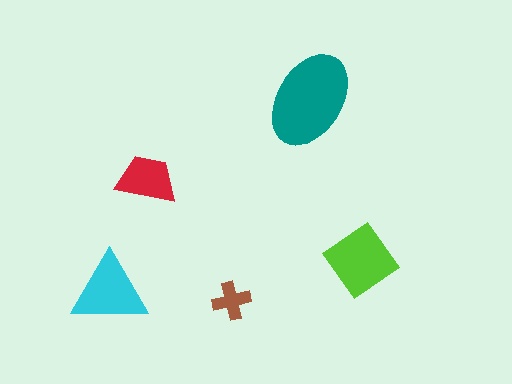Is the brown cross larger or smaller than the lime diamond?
Smaller.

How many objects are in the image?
There are 5 objects in the image.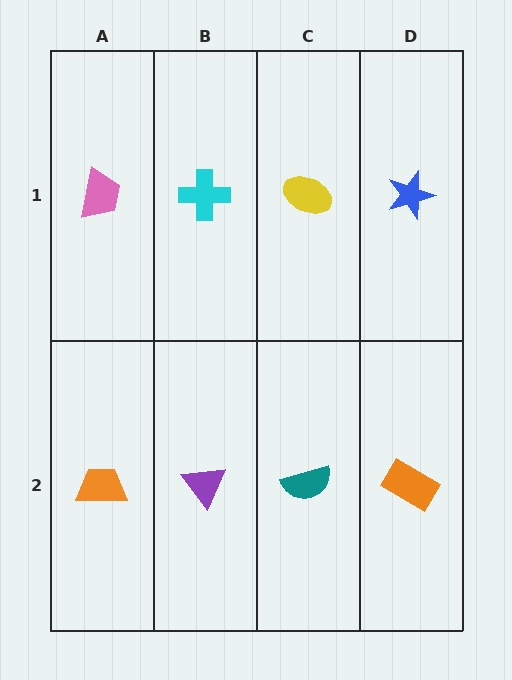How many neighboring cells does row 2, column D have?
2.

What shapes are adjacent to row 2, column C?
A yellow ellipse (row 1, column C), a purple triangle (row 2, column B), an orange rectangle (row 2, column D).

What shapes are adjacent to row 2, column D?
A blue star (row 1, column D), a teal semicircle (row 2, column C).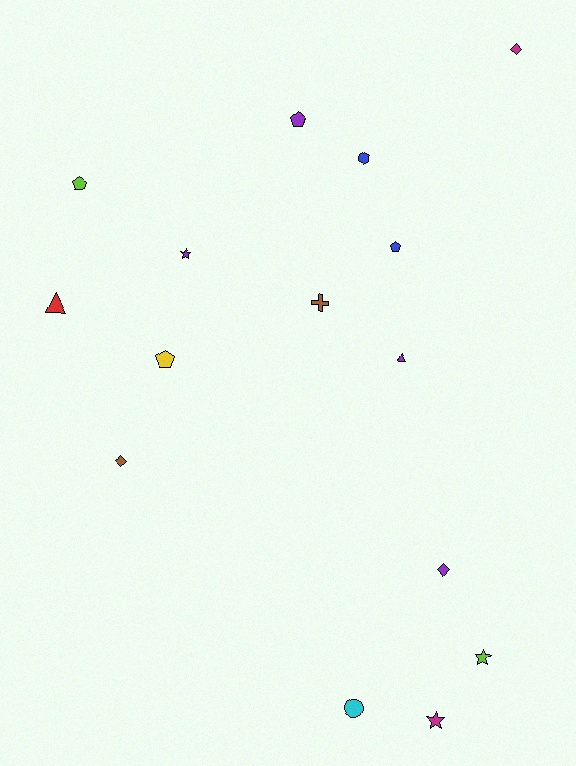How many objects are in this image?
There are 15 objects.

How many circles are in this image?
There is 1 circle.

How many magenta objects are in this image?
There are 2 magenta objects.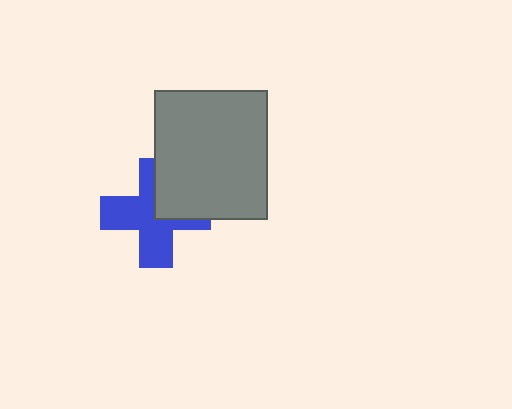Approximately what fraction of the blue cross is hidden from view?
Roughly 34% of the blue cross is hidden behind the gray rectangle.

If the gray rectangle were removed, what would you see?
You would see the complete blue cross.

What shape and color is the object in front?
The object in front is a gray rectangle.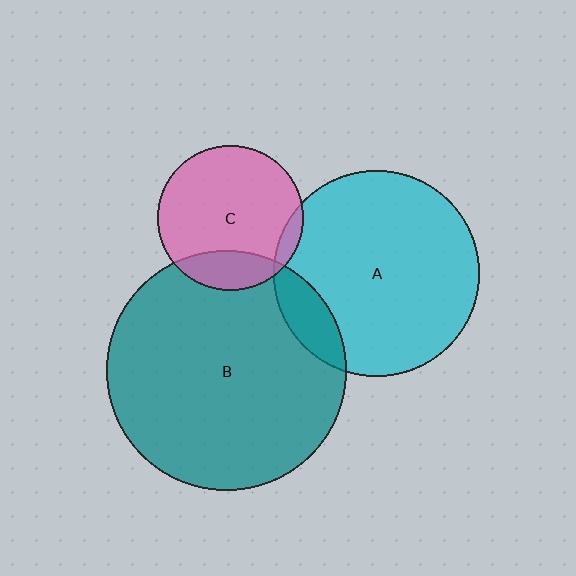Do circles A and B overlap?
Yes.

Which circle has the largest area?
Circle B (teal).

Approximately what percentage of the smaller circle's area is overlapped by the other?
Approximately 10%.